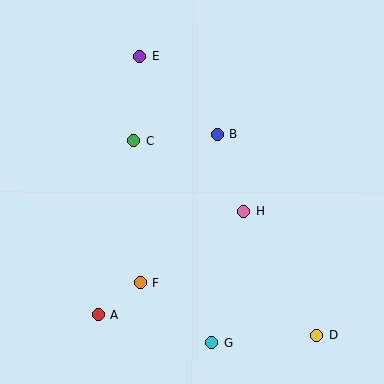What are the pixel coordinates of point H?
Point H is at (243, 211).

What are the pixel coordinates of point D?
Point D is at (316, 336).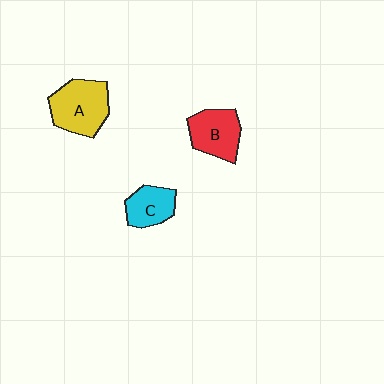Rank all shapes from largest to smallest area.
From largest to smallest: A (yellow), B (red), C (cyan).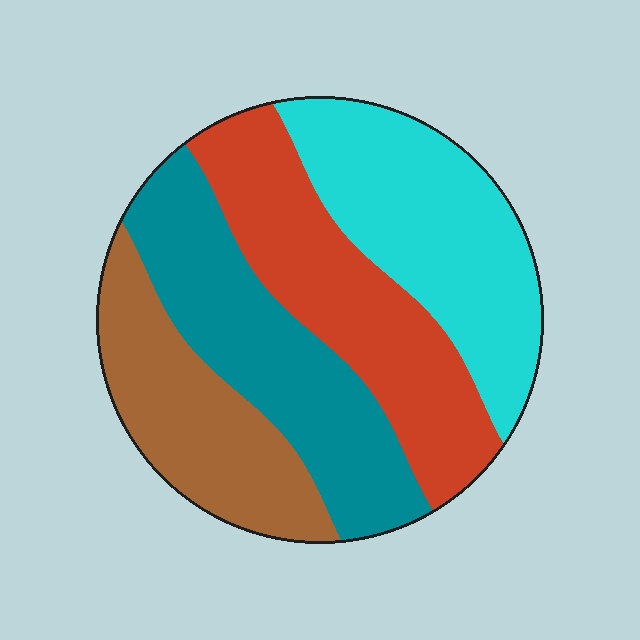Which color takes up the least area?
Brown, at roughly 20%.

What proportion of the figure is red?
Red covers 26% of the figure.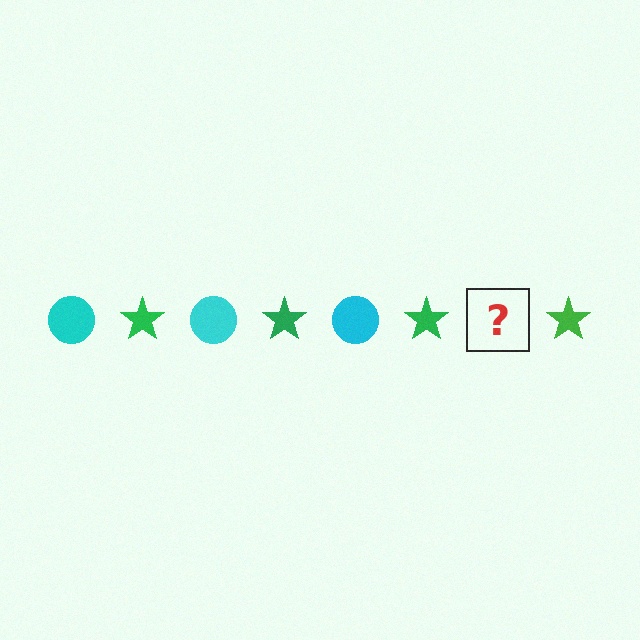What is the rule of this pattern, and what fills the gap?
The rule is that the pattern alternates between cyan circle and green star. The gap should be filled with a cyan circle.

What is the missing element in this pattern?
The missing element is a cyan circle.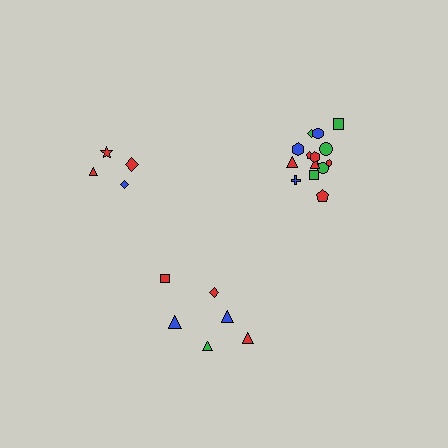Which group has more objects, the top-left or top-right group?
The top-right group.